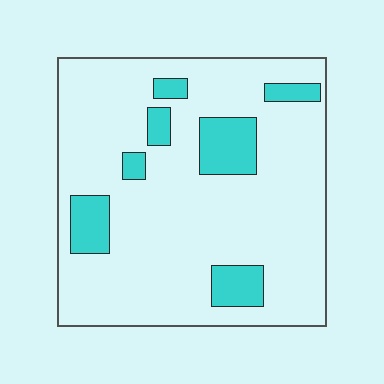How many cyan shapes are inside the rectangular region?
7.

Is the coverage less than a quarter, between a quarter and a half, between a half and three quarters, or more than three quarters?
Less than a quarter.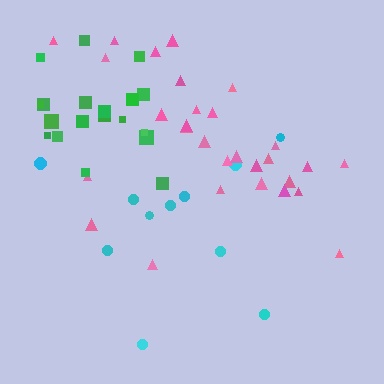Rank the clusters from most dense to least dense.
green, pink, cyan.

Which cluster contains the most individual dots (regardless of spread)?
Pink (29).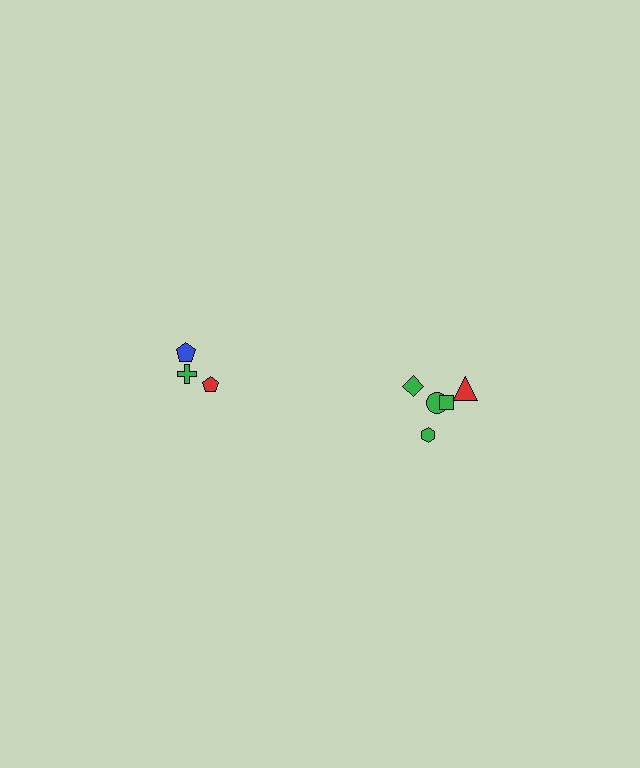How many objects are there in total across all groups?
There are 8 objects.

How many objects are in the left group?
There are 3 objects.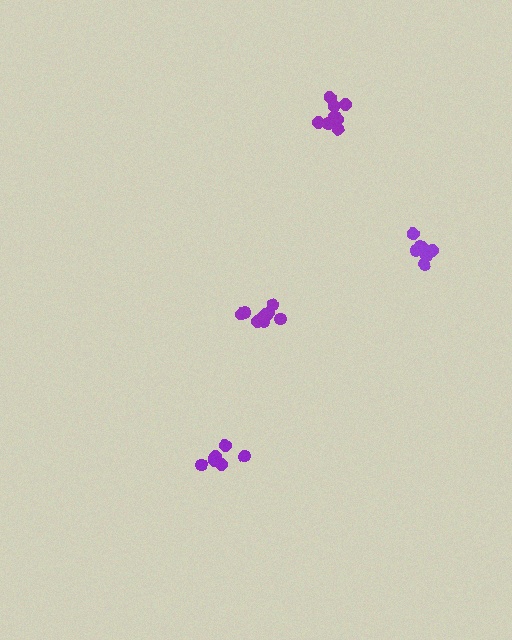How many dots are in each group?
Group 1: 8 dots, Group 2: 10 dots, Group 3: 8 dots, Group 4: 7 dots (33 total).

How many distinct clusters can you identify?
There are 4 distinct clusters.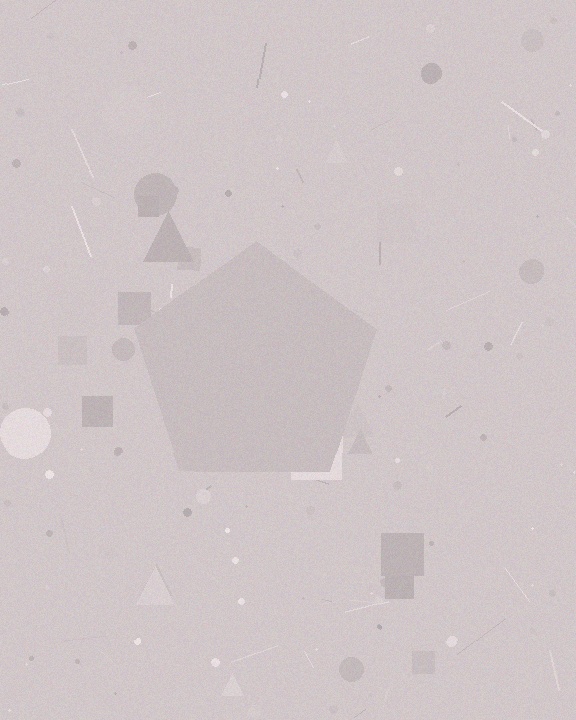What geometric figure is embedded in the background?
A pentagon is embedded in the background.